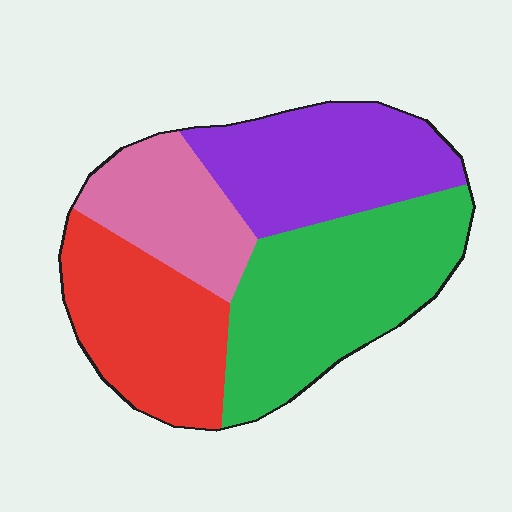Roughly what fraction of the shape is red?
Red takes up about one quarter (1/4) of the shape.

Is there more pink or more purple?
Purple.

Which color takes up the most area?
Green, at roughly 35%.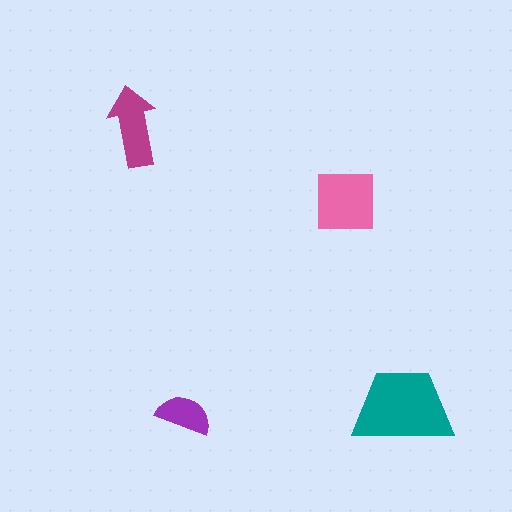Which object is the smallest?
The purple semicircle.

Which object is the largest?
The teal trapezoid.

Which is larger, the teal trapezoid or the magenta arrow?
The teal trapezoid.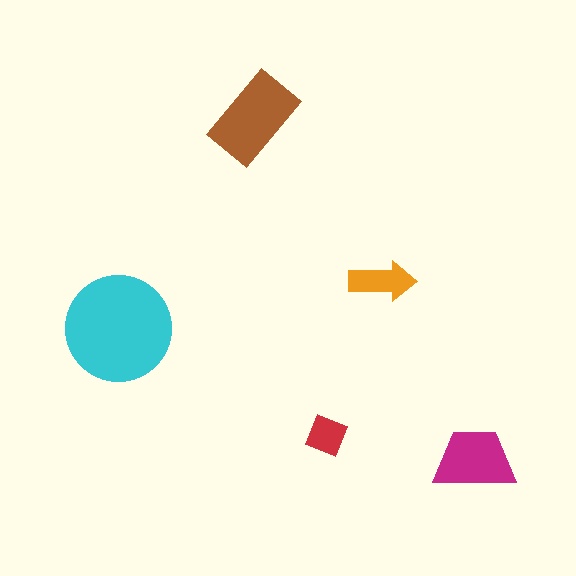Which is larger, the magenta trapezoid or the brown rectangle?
The brown rectangle.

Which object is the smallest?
The red diamond.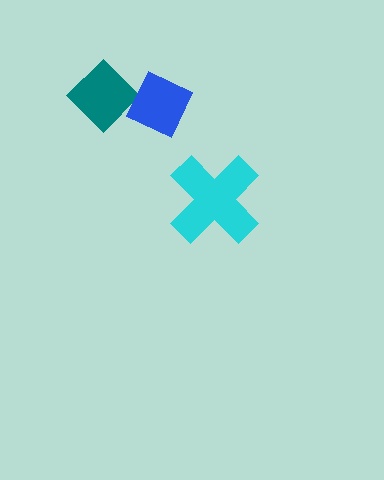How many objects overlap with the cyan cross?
0 objects overlap with the cyan cross.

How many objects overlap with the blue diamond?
1 object overlaps with the blue diamond.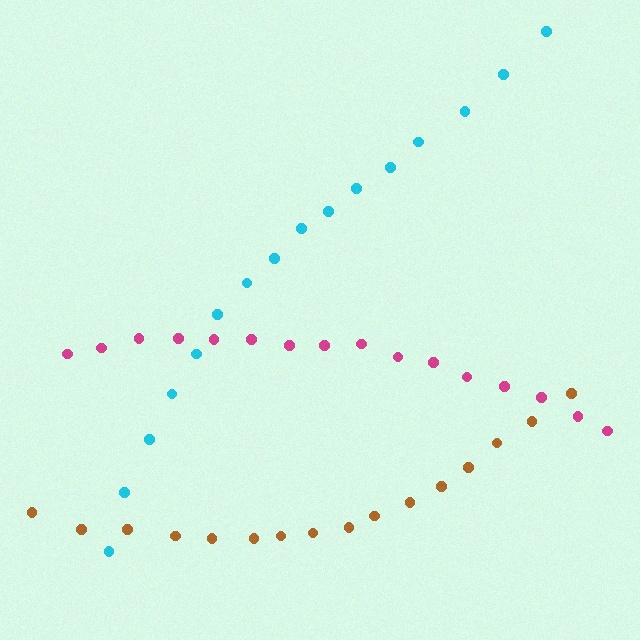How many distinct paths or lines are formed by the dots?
There are 3 distinct paths.